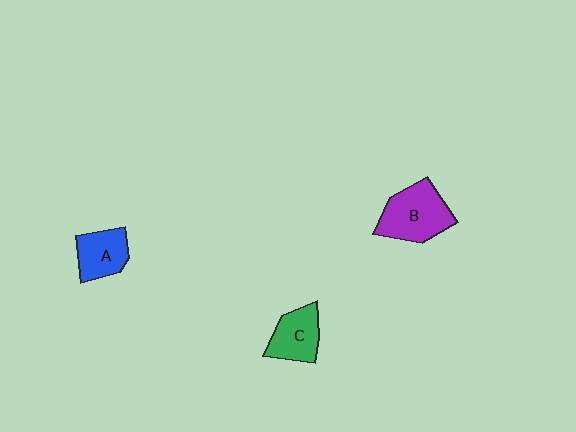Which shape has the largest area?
Shape B (purple).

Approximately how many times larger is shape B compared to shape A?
Approximately 1.5 times.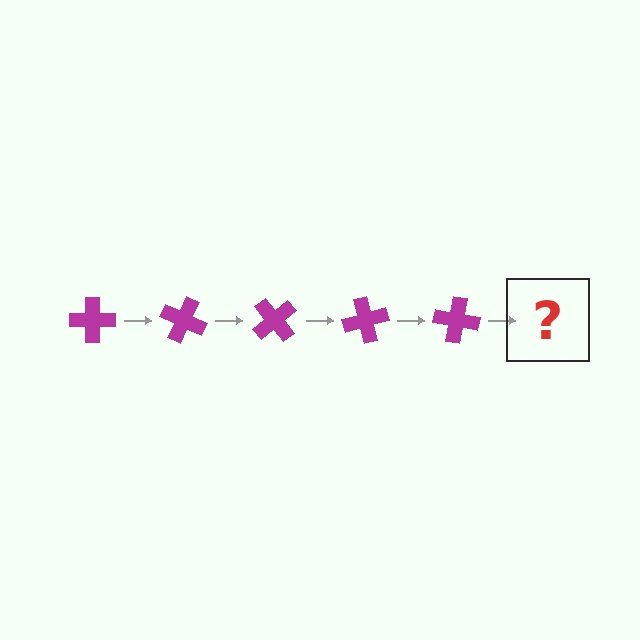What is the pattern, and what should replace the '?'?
The pattern is that the cross rotates 25 degrees each step. The '?' should be a magenta cross rotated 125 degrees.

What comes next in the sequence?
The next element should be a magenta cross rotated 125 degrees.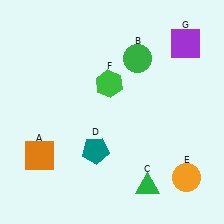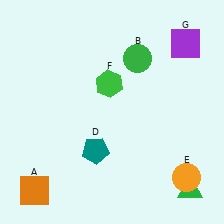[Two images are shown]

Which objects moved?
The objects that moved are: the orange square (A), the green triangle (C).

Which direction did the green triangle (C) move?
The green triangle (C) moved right.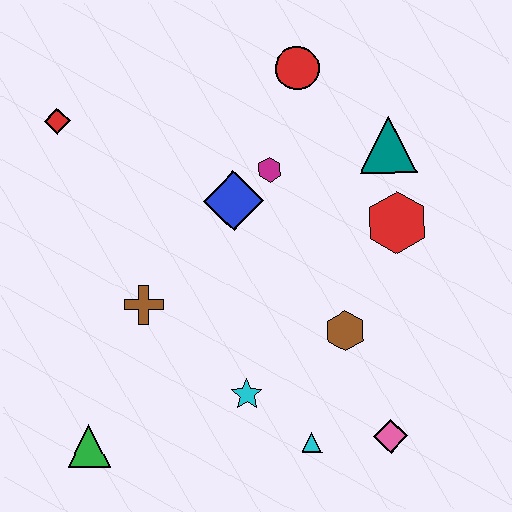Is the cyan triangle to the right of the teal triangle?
No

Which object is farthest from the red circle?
The green triangle is farthest from the red circle.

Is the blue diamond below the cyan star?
No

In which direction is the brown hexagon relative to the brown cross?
The brown hexagon is to the right of the brown cross.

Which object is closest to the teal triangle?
The red hexagon is closest to the teal triangle.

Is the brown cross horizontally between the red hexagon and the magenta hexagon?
No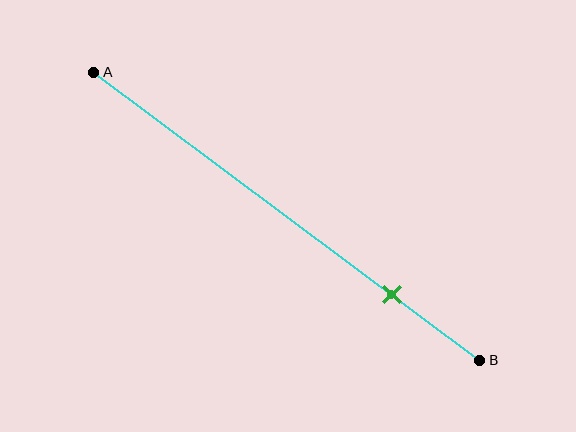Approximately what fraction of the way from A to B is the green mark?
The green mark is approximately 75% of the way from A to B.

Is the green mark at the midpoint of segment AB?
No, the mark is at about 75% from A, not at the 50% midpoint.